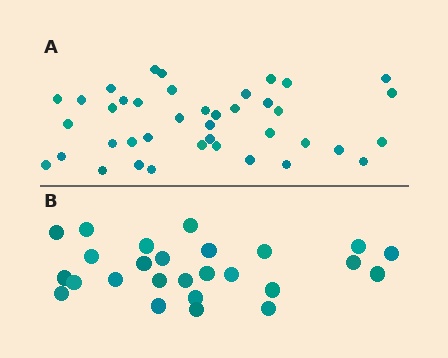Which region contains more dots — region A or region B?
Region A (the top region) has more dots.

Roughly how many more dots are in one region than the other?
Region A has approximately 15 more dots than region B.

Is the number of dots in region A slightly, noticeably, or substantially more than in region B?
Region A has substantially more. The ratio is roughly 1.5 to 1.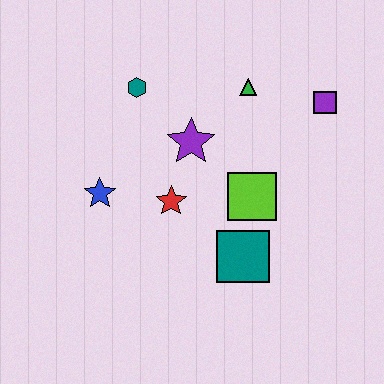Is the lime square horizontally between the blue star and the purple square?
Yes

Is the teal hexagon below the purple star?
No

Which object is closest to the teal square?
The lime square is closest to the teal square.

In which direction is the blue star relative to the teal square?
The blue star is to the left of the teal square.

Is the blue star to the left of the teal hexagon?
Yes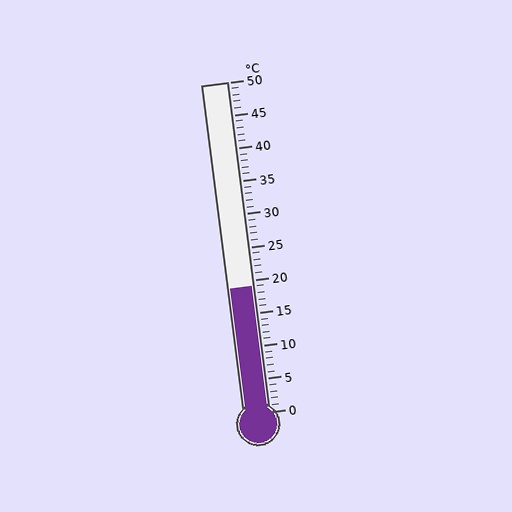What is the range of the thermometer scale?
The thermometer scale ranges from 0°C to 50°C.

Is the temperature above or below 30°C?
The temperature is below 30°C.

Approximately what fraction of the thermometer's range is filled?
The thermometer is filled to approximately 40% of its range.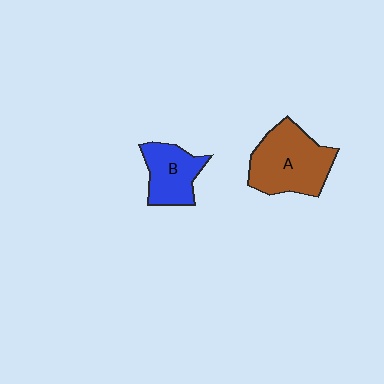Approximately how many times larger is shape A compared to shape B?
Approximately 1.5 times.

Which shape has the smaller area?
Shape B (blue).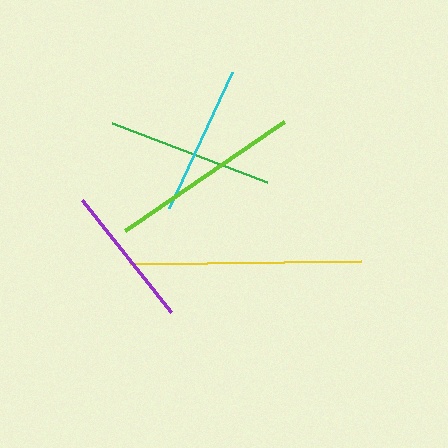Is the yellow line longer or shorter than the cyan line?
The yellow line is longer than the cyan line.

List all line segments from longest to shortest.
From longest to shortest: yellow, lime, green, cyan, purple.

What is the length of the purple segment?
The purple segment is approximately 143 pixels long.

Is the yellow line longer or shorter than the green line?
The yellow line is longer than the green line.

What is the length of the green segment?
The green segment is approximately 166 pixels long.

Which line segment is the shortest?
The purple line is the shortest at approximately 143 pixels.